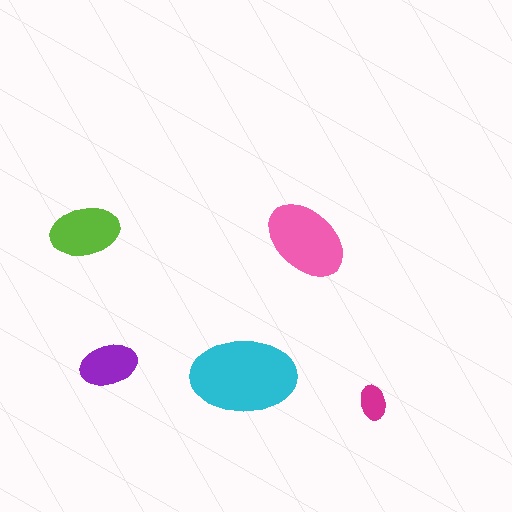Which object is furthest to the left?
The lime ellipse is leftmost.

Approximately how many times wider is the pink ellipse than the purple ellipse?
About 1.5 times wider.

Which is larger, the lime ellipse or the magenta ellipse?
The lime one.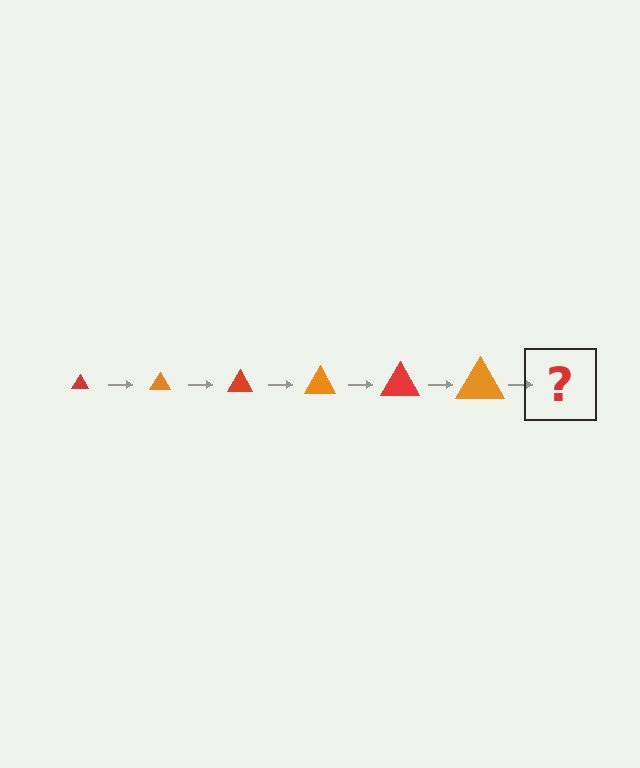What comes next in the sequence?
The next element should be a red triangle, larger than the previous one.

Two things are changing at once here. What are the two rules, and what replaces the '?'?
The two rules are that the triangle grows larger each step and the color cycles through red and orange. The '?' should be a red triangle, larger than the previous one.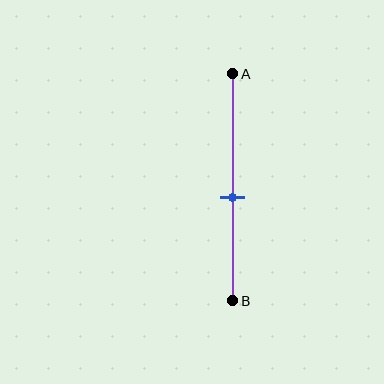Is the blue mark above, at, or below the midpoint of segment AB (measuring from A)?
The blue mark is below the midpoint of segment AB.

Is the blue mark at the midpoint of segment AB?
No, the mark is at about 55% from A, not at the 50% midpoint.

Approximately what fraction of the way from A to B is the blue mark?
The blue mark is approximately 55% of the way from A to B.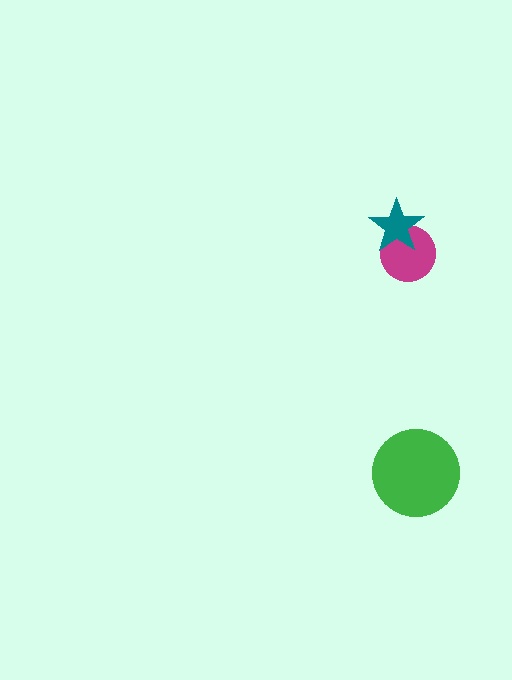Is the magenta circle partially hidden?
Yes, it is partially covered by another shape.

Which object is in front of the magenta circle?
The teal star is in front of the magenta circle.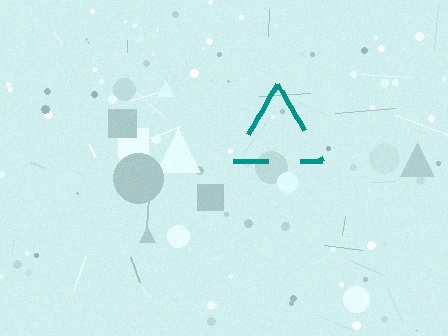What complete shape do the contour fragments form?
The contour fragments form a triangle.